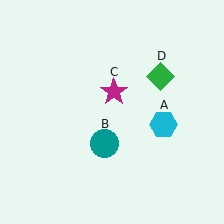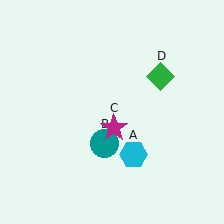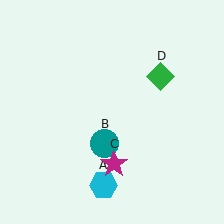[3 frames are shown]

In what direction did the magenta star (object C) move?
The magenta star (object C) moved down.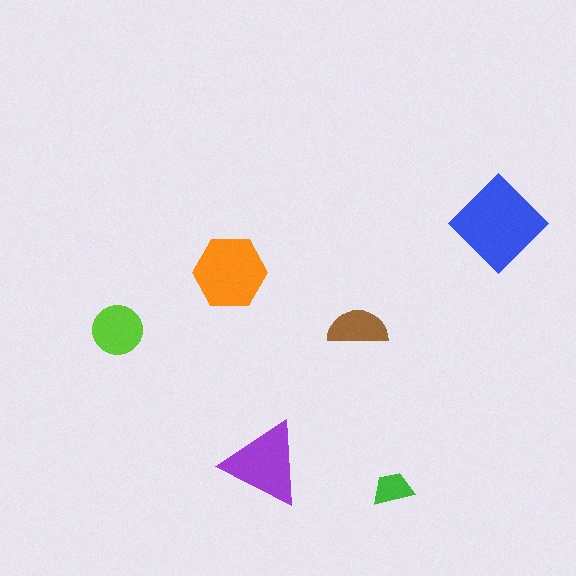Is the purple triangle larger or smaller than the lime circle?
Larger.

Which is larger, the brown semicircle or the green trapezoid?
The brown semicircle.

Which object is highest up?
The blue diamond is topmost.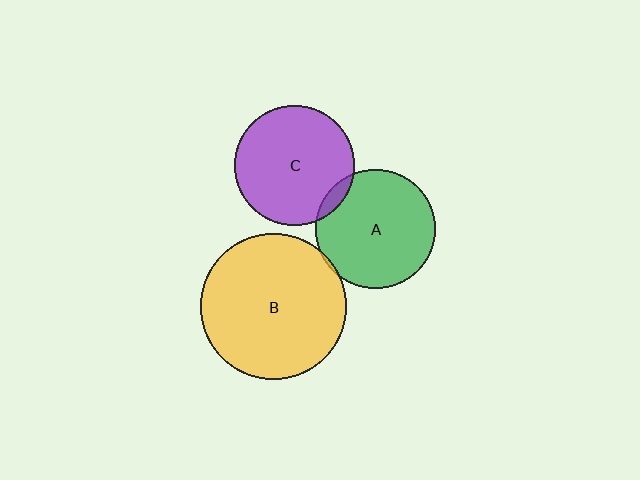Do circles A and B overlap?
Yes.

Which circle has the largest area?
Circle B (yellow).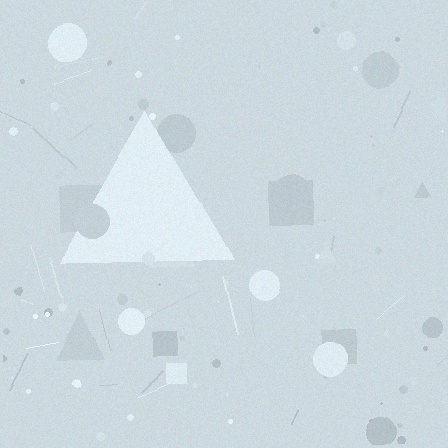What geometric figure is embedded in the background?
A triangle is embedded in the background.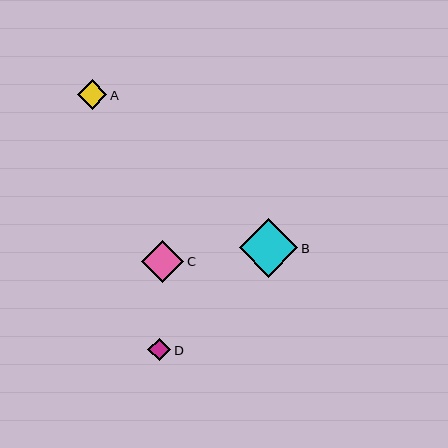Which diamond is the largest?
Diamond B is the largest with a size of approximately 58 pixels.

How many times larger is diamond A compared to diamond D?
Diamond A is approximately 1.3 times the size of diamond D.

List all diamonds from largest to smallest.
From largest to smallest: B, C, A, D.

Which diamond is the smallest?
Diamond D is the smallest with a size of approximately 23 pixels.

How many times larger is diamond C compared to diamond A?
Diamond C is approximately 1.4 times the size of diamond A.